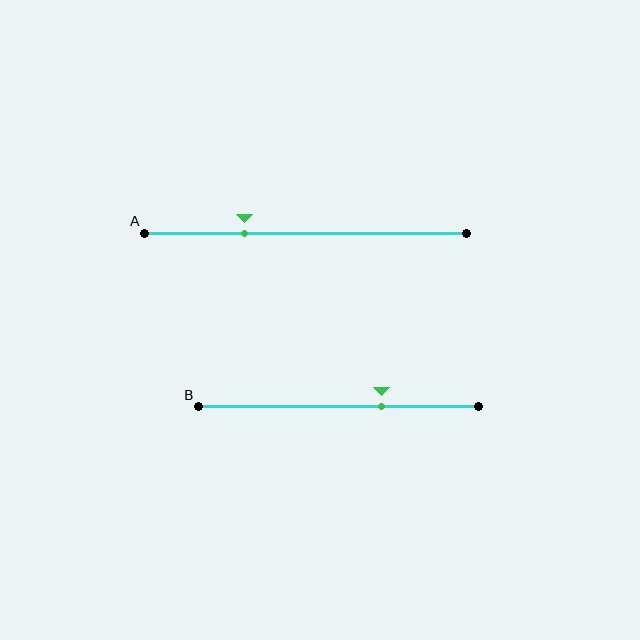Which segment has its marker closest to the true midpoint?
Segment B has its marker closest to the true midpoint.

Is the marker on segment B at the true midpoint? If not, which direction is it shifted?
No, the marker on segment B is shifted to the right by about 15% of the segment length.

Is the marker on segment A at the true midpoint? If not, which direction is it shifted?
No, the marker on segment A is shifted to the left by about 19% of the segment length.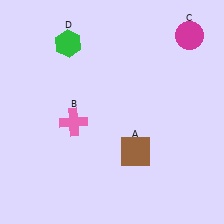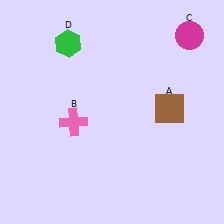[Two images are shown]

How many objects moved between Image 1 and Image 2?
1 object moved between the two images.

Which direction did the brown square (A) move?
The brown square (A) moved up.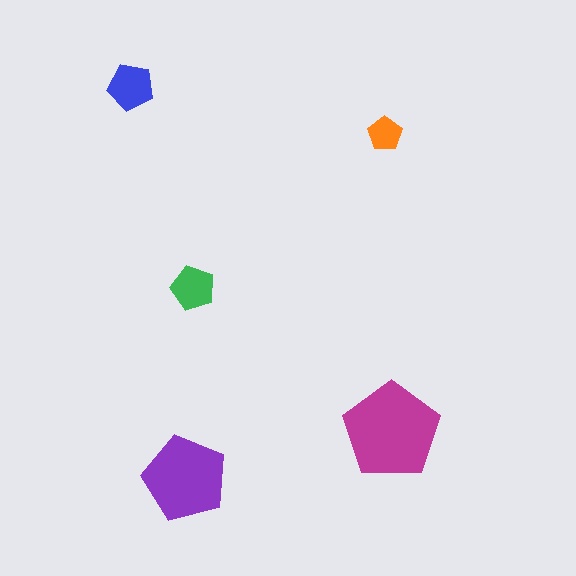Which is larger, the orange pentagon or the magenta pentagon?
The magenta one.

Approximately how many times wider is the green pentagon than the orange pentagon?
About 1.5 times wider.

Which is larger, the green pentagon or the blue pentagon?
The blue one.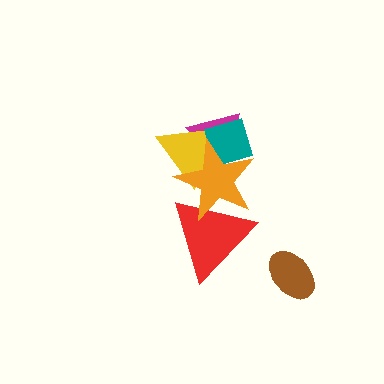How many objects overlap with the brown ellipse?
0 objects overlap with the brown ellipse.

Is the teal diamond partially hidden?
Yes, it is partially covered by another shape.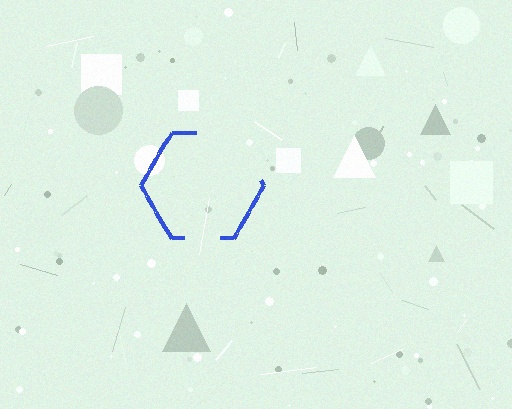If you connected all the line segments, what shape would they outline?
They would outline a hexagon.